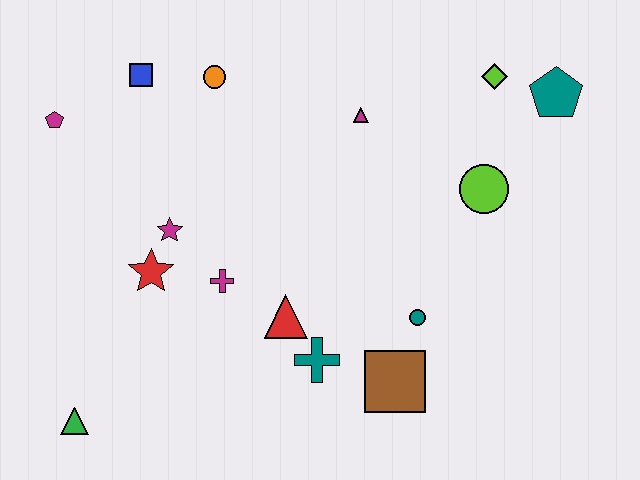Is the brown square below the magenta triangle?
Yes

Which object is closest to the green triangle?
The red star is closest to the green triangle.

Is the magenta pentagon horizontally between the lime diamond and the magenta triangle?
No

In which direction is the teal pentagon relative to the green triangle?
The teal pentagon is to the right of the green triangle.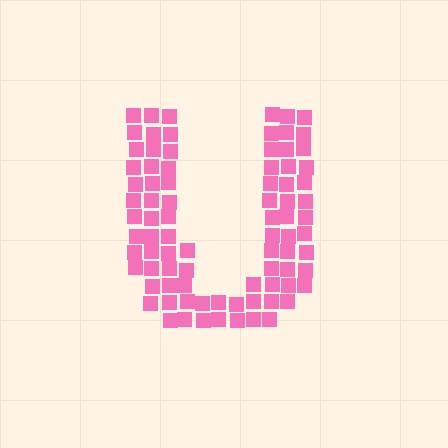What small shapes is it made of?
It is made of small squares.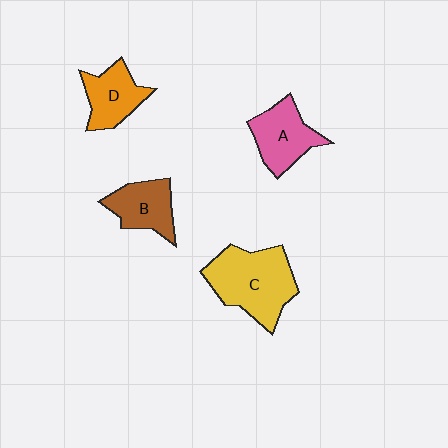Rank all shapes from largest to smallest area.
From largest to smallest: C (yellow), A (pink), B (brown), D (orange).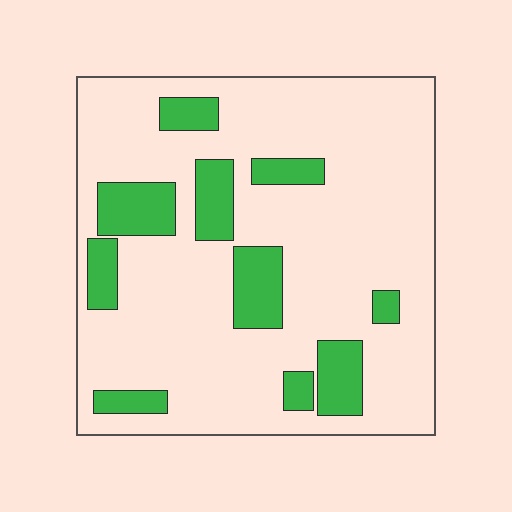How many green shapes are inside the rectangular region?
10.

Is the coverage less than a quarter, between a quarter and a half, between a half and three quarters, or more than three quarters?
Less than a quarter.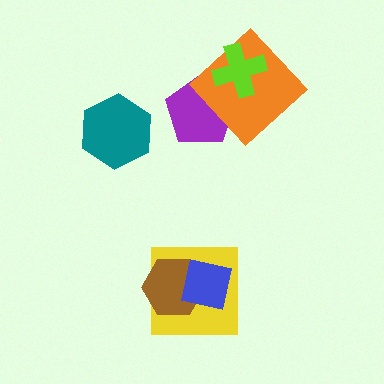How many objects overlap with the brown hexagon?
2 objects overlap with the brown hexagon.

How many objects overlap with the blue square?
2 objects overlap with the blue square.